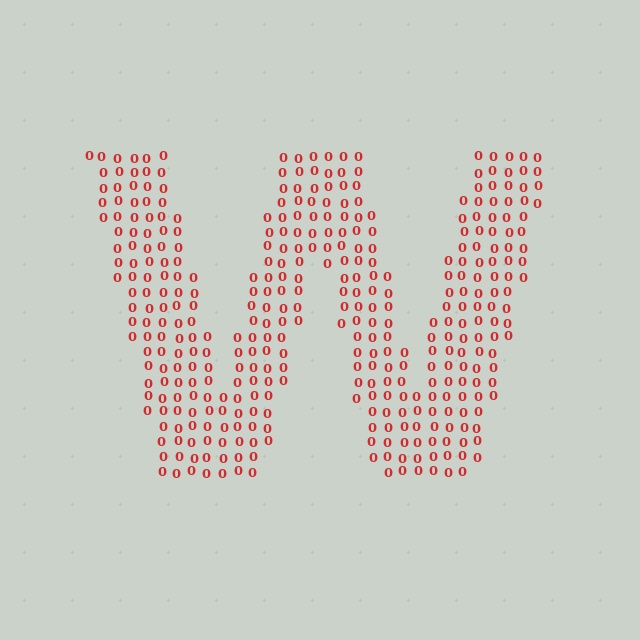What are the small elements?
The small elements are digit 0's.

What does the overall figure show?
The overall figure shows the letter W.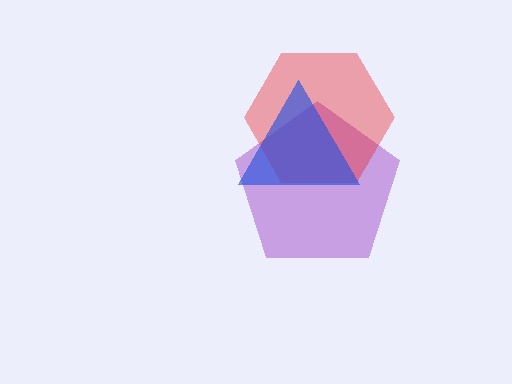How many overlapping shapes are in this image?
There are 3 overlapping shapes in the image.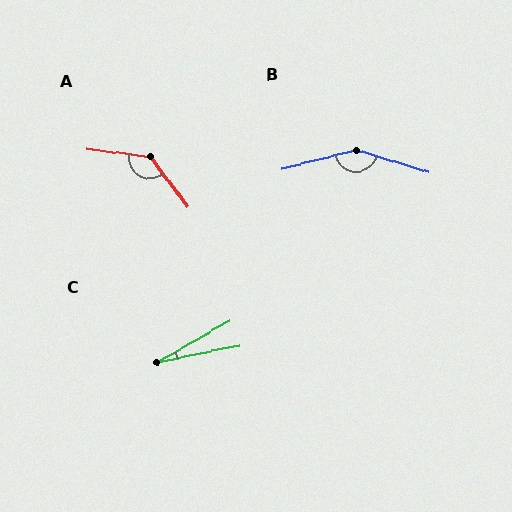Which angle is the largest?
B, at approximately 149 degrees.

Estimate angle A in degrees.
Approximately 135 degrees.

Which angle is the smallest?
C, at approximately 18 degrees.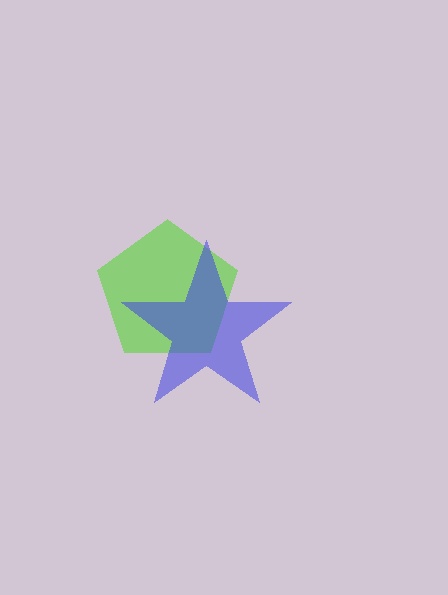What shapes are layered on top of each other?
The layered shapes are: a lime pentagon, a blue star.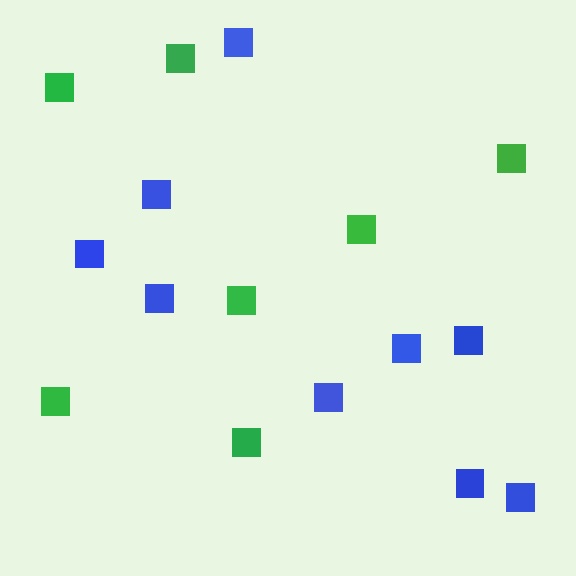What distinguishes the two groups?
There are 2 groups: one group of green squares (7) and one group of blue squares (9).